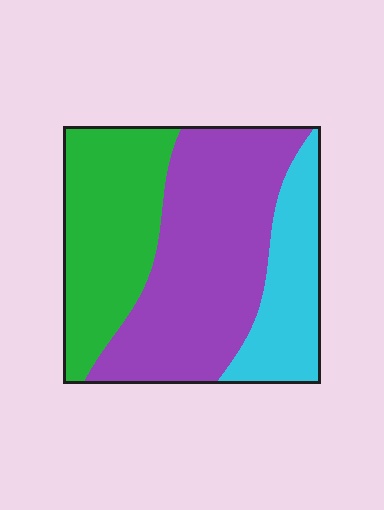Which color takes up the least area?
Cyan, at roughly 20%.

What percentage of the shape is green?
Green takes up about one third (1/3) of the shape.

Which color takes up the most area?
Purple, at roughly 50%.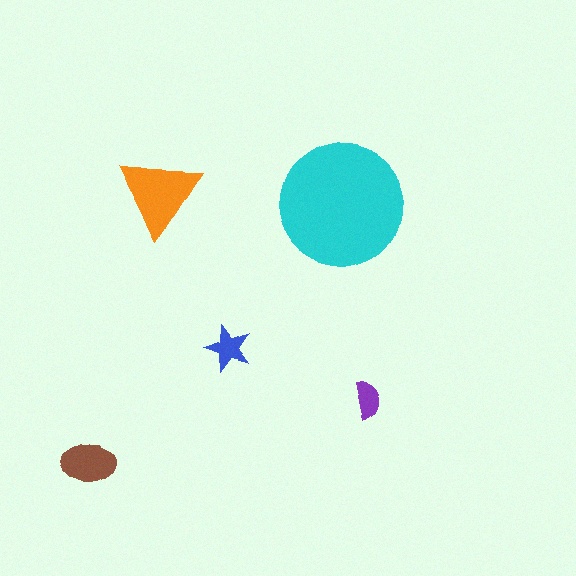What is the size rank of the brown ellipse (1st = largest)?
3rd.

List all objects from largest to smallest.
The cyan circle, the orange triangle, the brown ellipse, the blue star, the purple semicircle.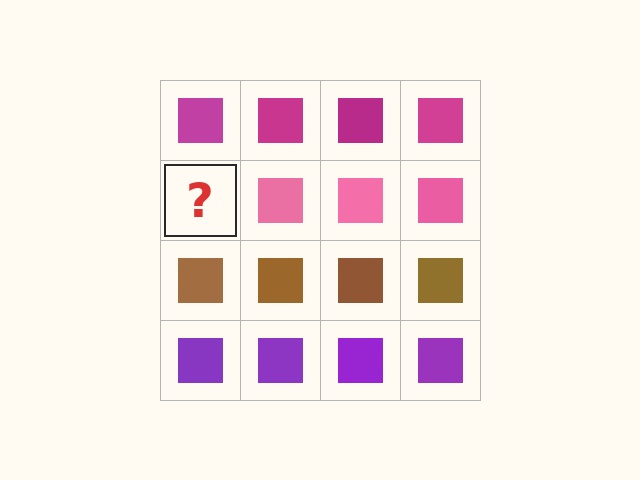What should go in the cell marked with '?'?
The missing cell should contain a pink square.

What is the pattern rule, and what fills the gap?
The rule is that each row has a consistent color. The gap should be filled with a pink square.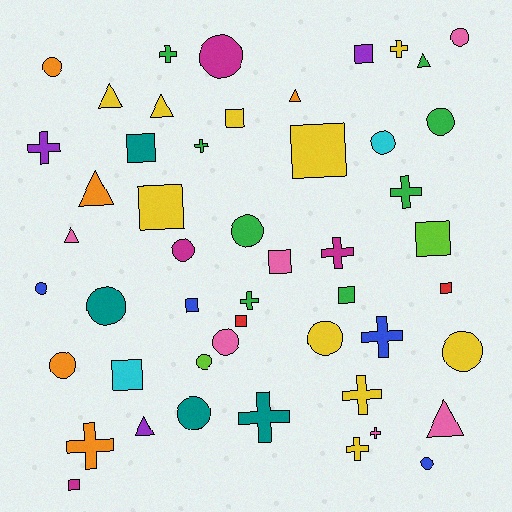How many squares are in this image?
There are 13 squares.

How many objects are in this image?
There are 50 objects.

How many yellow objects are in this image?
There are 10 yellow objects.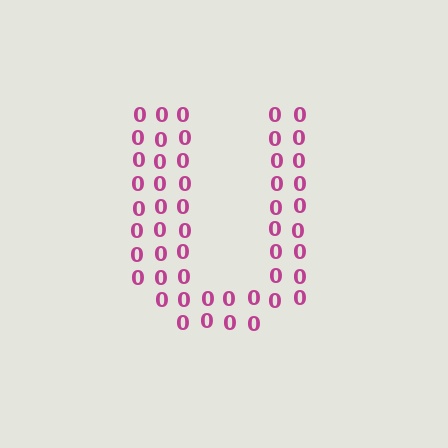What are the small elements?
The small elements are digit 0's.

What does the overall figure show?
The overall figure shows the letter U.